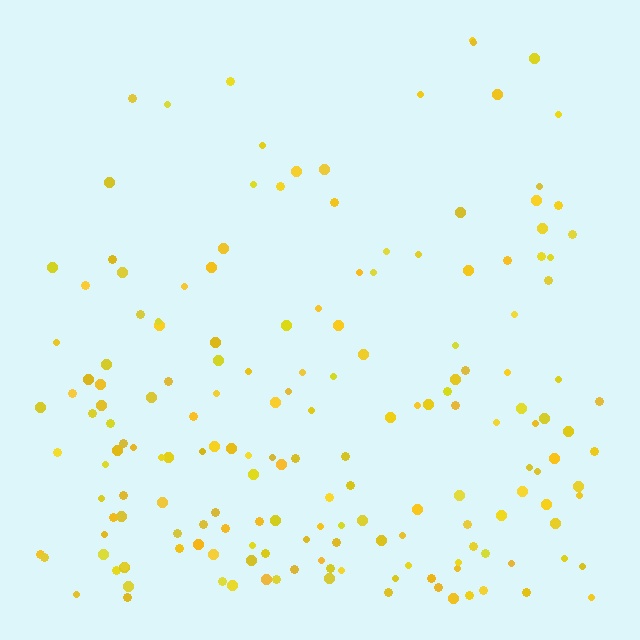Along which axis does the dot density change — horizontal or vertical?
Vertical.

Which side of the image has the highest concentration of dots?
The bottom.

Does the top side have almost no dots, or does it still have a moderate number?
Still a moderate number, just noticeably fewer than the bottom.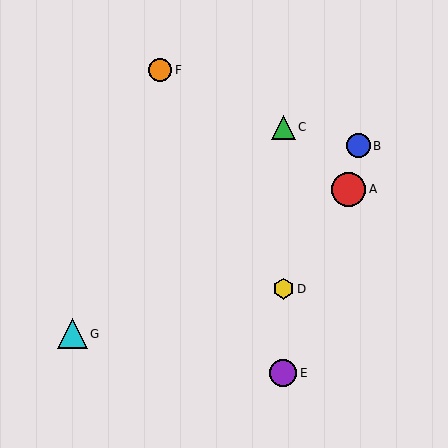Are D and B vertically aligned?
No, D is at x≈283 and B is at x≈359.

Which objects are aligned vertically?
Objects C, D, E are aligned vertically.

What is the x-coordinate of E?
Object E is at x≈283.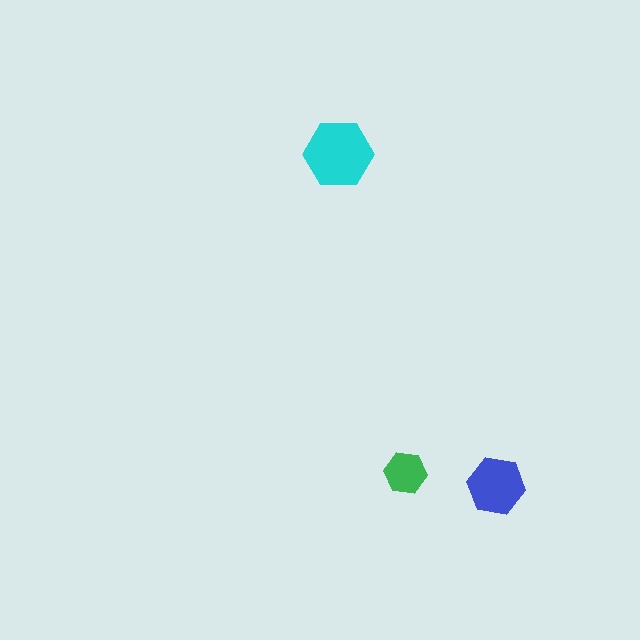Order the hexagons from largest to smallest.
the cyan one, the blue one, the green one.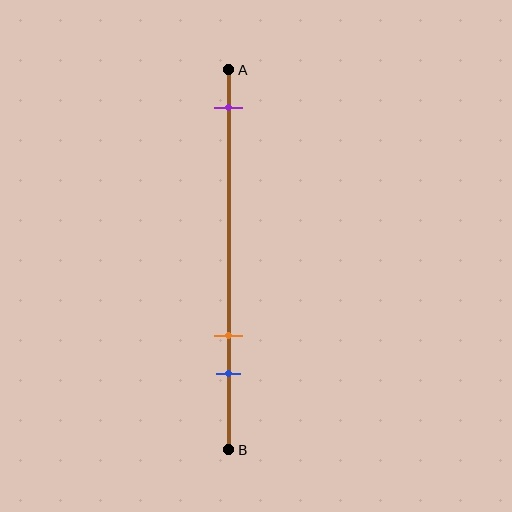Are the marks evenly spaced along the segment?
No, the marks are not evenly spaced.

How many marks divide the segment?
There are 3 marks dividing the segment.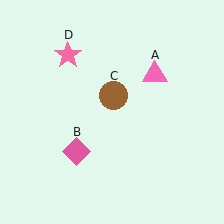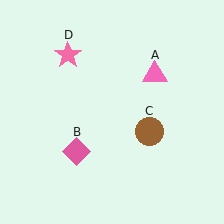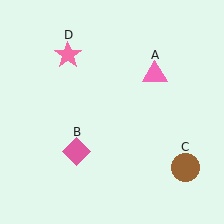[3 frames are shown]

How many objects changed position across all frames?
1 object changed position: brown circle (object C).